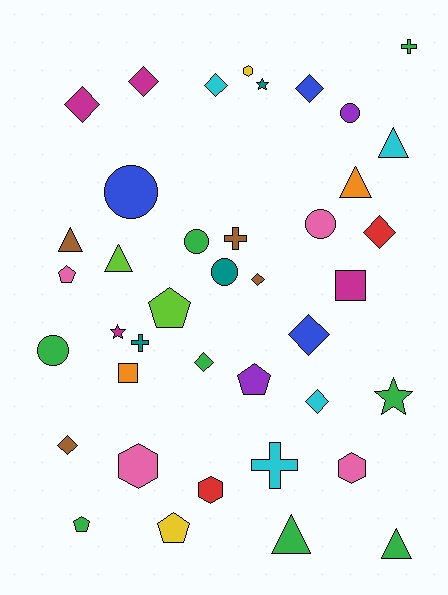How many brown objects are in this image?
There are 4 brown objects.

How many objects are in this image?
There are 40 objects.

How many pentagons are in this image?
There are 5 pentagons.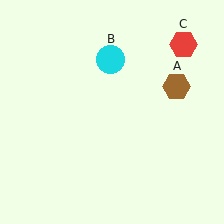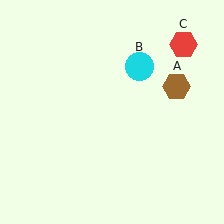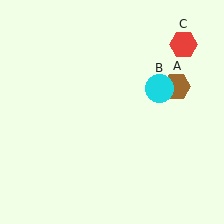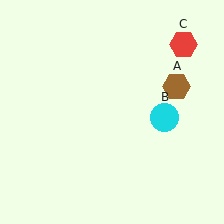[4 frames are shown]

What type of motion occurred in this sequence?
The cyan circle (object B) rotated clockwise around the center of the scene.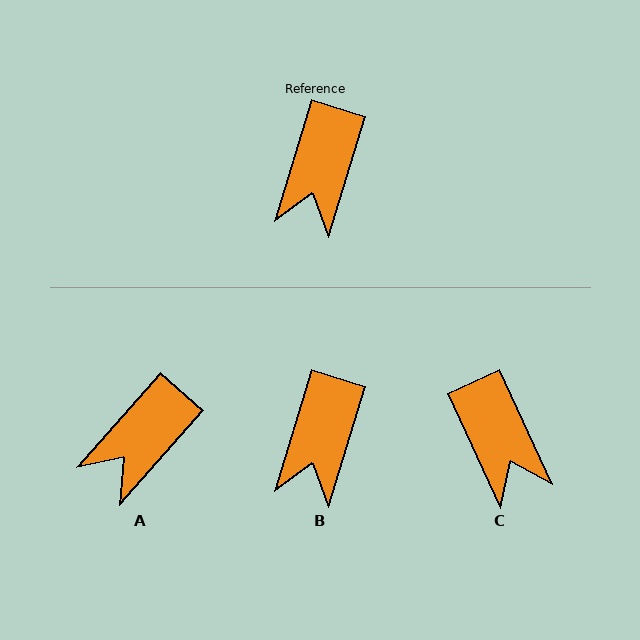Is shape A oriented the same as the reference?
No, it is off by about 24 degrees.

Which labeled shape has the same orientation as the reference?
B.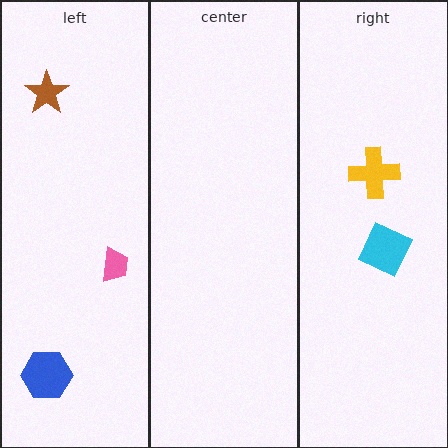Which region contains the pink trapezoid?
The left region.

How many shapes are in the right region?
2.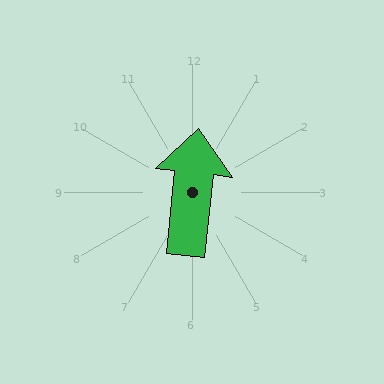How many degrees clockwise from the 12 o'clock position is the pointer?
Approximately 6 degrees.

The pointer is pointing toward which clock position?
Roughly 12 o'clock.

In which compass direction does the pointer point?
North.